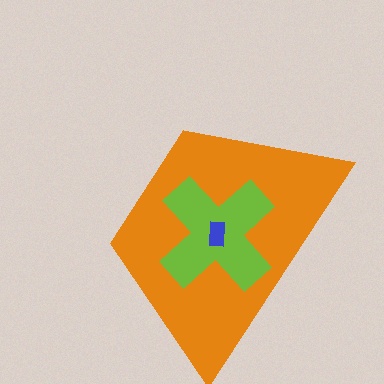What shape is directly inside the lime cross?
The blue rectangle.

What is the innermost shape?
The blue rectangle.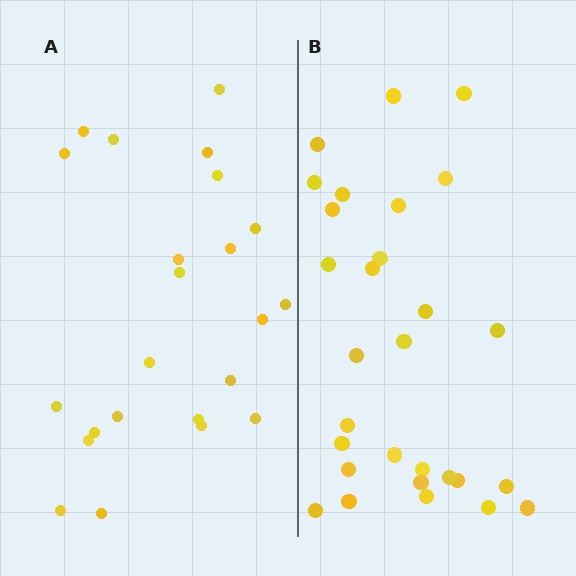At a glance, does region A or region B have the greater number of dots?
Region B (the right region) has more dots.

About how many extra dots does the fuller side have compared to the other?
Region B has about 6 more dots than region A.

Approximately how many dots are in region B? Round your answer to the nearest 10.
About 30 dots. (The exact count is 29, which rounds to 30.)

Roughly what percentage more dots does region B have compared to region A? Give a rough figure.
About 25% more.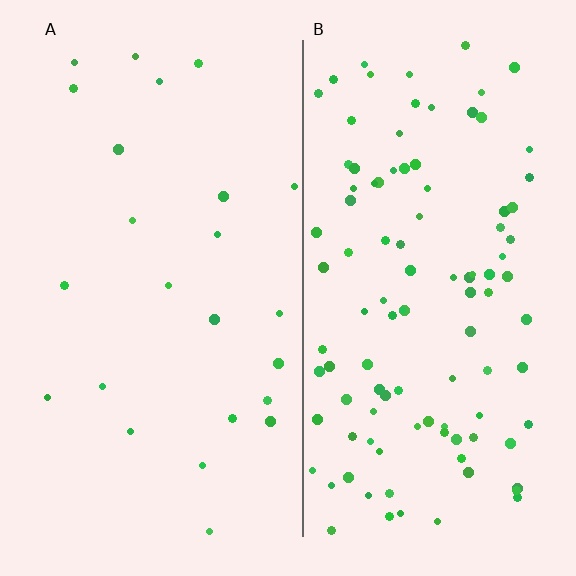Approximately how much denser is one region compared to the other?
Approximately 4.5× — region B over region A.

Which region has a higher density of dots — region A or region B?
B (the right).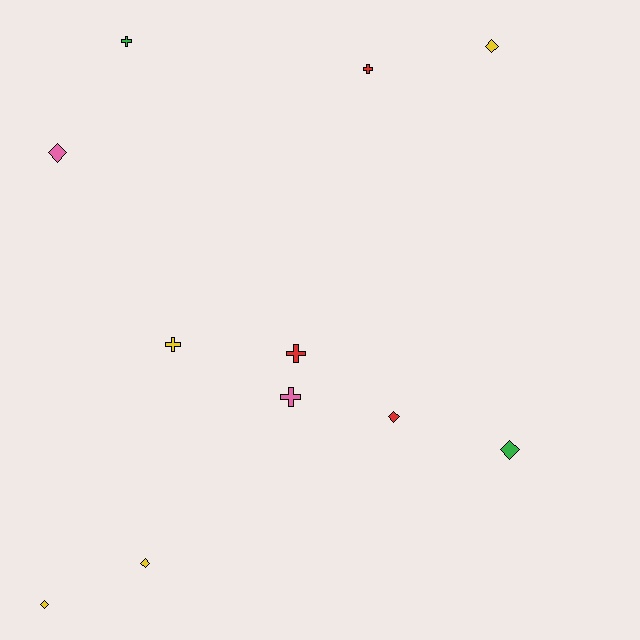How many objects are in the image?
There are 11 objects.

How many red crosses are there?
There are 2 red crosses.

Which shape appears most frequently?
Diamond, with 6 objects.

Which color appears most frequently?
Yellow, with 4 objects.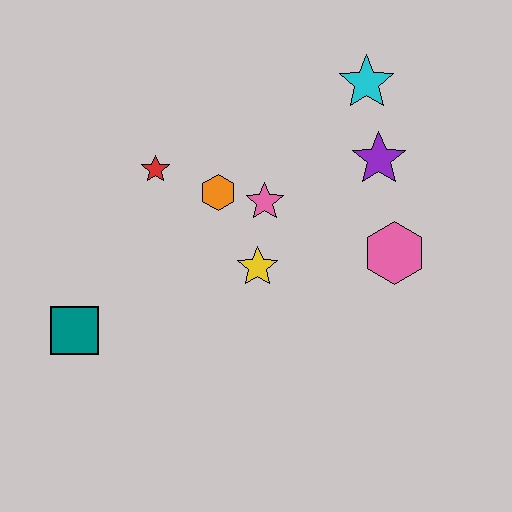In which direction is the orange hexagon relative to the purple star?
The orange hexagon is to the left of the purple star.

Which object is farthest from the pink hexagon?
The teal square is farthest from the pink hexagon.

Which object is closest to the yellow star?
The pink star is closest to the yellow star.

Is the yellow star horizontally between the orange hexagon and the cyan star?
Yes